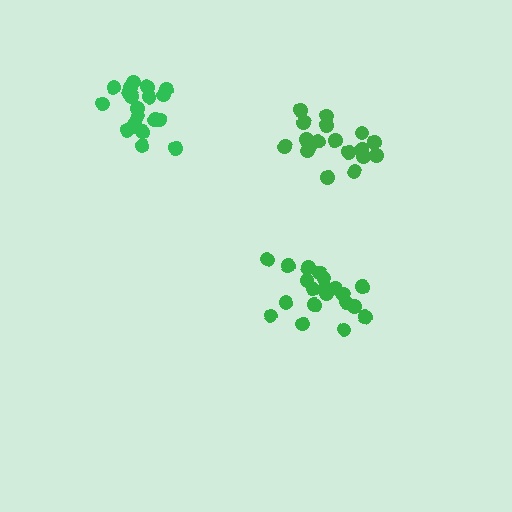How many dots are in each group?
Group 1: 20 dots, Group 2: 19 dots, Group 3: 20 dots (59 total).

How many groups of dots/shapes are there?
There are 3 groups.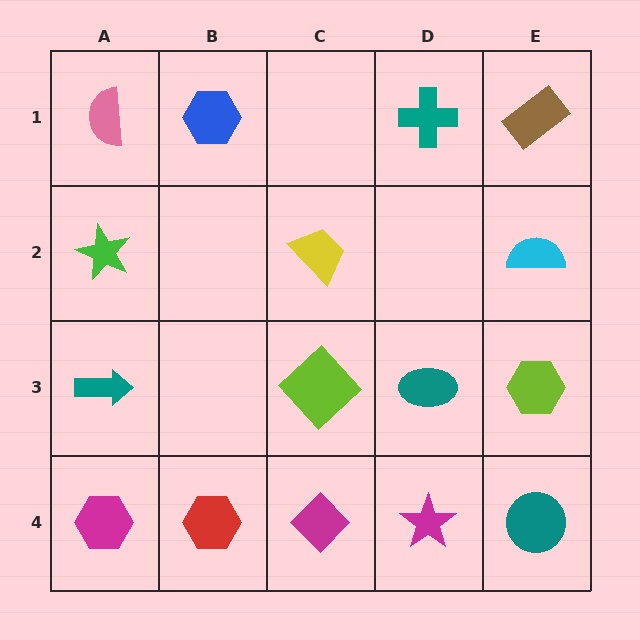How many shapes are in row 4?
5 shapes.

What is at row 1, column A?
A pink semicircle.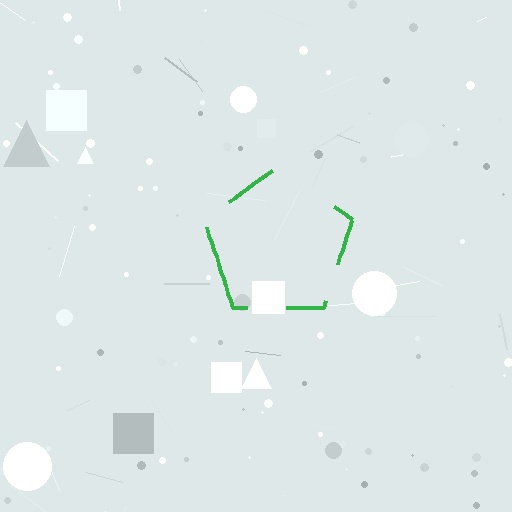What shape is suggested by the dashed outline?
The dashed outline suggests a pentagon.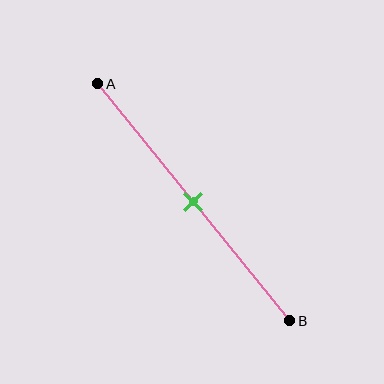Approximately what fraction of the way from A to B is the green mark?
The green mark is approximately 50% of the way from A to B.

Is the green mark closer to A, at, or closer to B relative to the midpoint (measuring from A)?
The green mark is approximately at the midpoint of segment AB.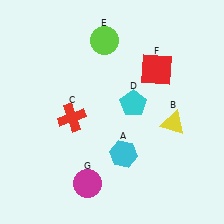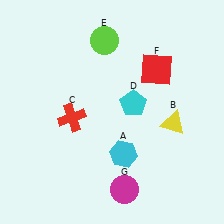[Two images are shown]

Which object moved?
The magenta circle (G) moved right.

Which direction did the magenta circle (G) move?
The magenta circle (G) moved right.